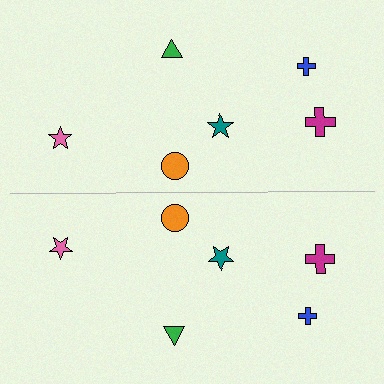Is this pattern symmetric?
Yes, this pattern has bilateral (reflection) symmetry.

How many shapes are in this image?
There are 12 shapes in this image.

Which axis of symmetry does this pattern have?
The pattern has a horizontal axis of symmetry running through the center of the image.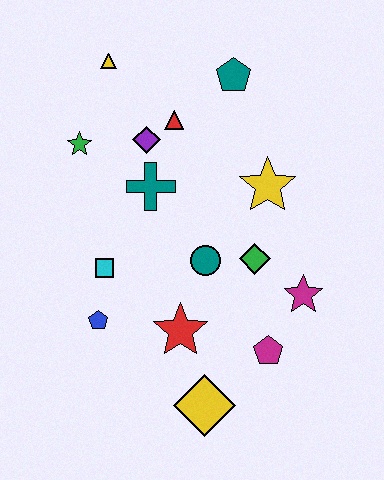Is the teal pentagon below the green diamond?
No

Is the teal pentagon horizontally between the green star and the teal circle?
No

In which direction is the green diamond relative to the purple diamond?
The green diamond is below the purple diamond.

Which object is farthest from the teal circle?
The yellow triangle is farthest from the teal circle.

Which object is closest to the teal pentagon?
The red triangle is closest to the teal pentagon.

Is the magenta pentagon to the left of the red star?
No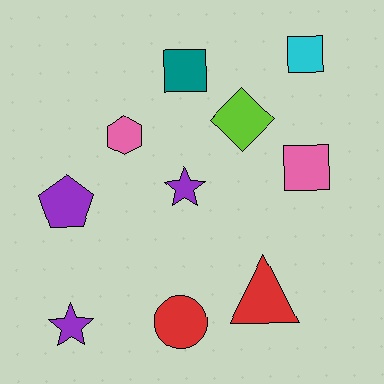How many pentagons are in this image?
There is 1 pentagon.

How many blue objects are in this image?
There are no blue objects.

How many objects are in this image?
There are 10 objects.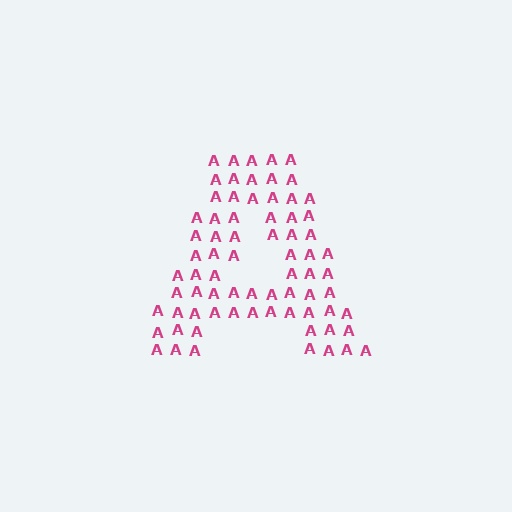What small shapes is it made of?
It is made of small letter A's.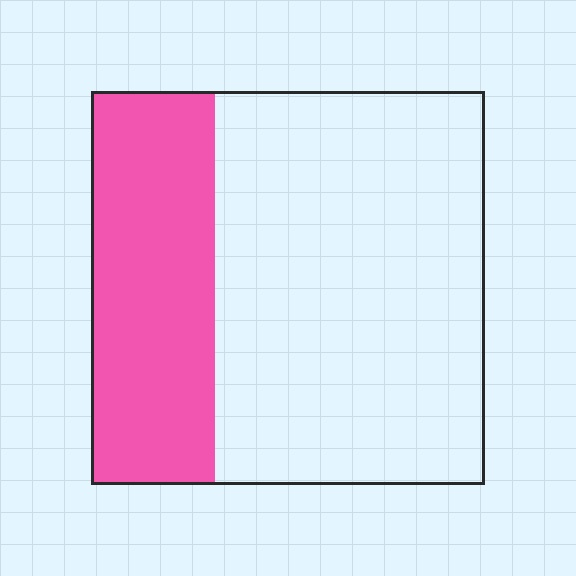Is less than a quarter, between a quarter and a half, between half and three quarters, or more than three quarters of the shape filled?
Between a quarter and a half.